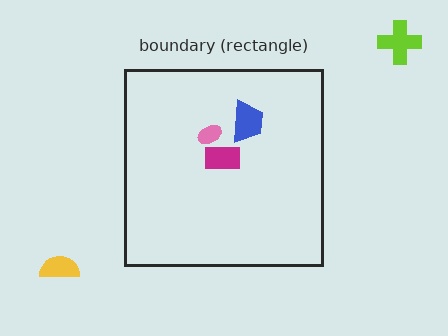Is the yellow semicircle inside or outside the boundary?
Outside.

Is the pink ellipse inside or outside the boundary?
Inside.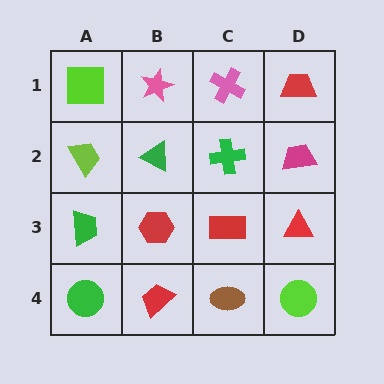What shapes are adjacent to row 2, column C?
A pink cross (row 1, column C), a red rectangle (row 3, column C), a green triangle (row 2, column B), a magenta trapezoid (row 2, column D).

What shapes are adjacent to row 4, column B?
A red hexagon (row 3, column B), a green circle (row 4, column A), a brown ellipse (row 4, column C).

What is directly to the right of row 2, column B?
A green cross.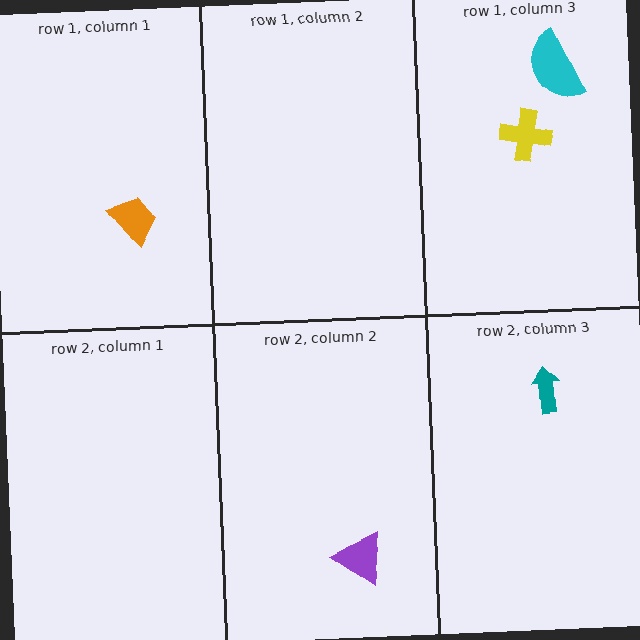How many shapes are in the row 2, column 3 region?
1.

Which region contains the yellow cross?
The row 1, column 3 region.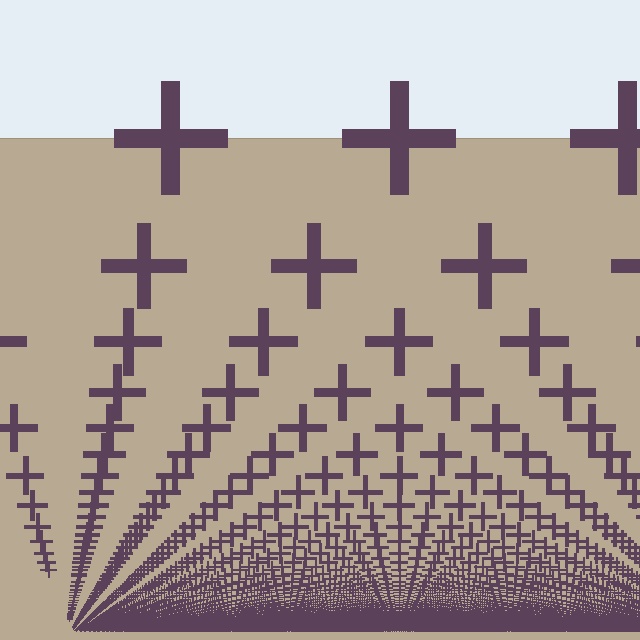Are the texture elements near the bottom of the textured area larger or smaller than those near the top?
Smaller. The gradient is inverted — elements near the bottom are smaller and denser.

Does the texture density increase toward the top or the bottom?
Density increases toward the bottom.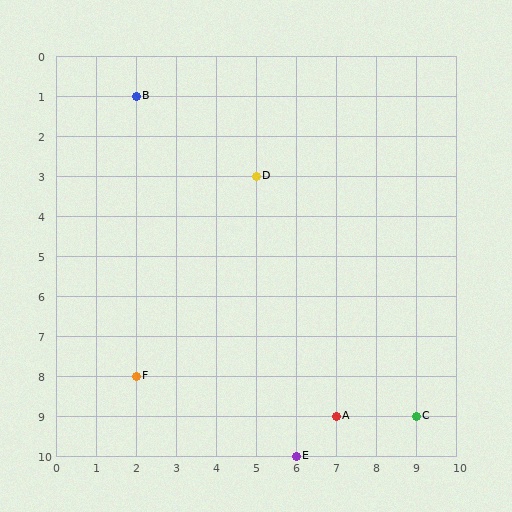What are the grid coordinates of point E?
Point E is at grid coordinates (6, 10).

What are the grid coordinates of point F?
Point F is at grid coordinates (2, 8).